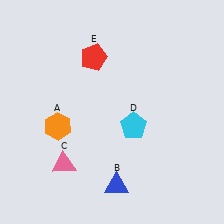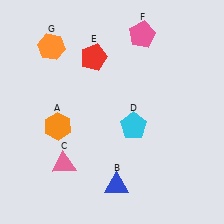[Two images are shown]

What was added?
A pink pentagon (F), an orange hexagon (G) were added in Image 2.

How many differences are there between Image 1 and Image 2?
There are 2 differences between the two images.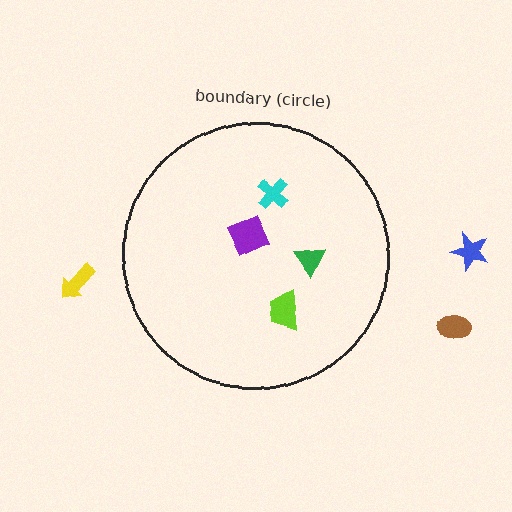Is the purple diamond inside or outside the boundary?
Inside.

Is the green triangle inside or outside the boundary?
Inside.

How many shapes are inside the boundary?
4 inside, 3 outside.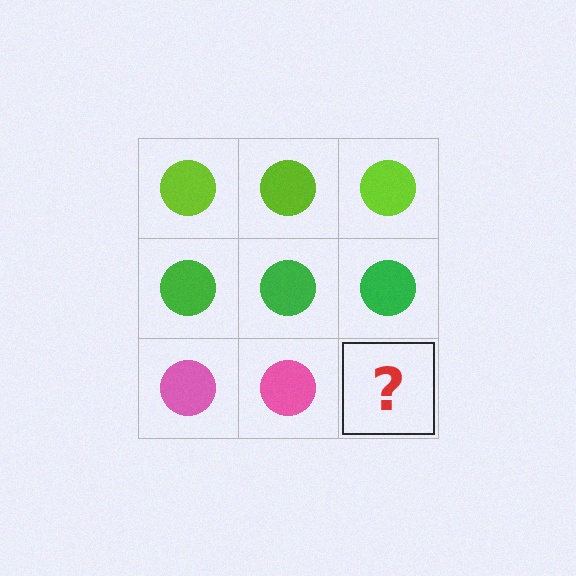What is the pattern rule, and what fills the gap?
The rule is that each row has a consistent color. The gap should be filled with a pink circle.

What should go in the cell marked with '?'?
The missing cell should contain a pink circle.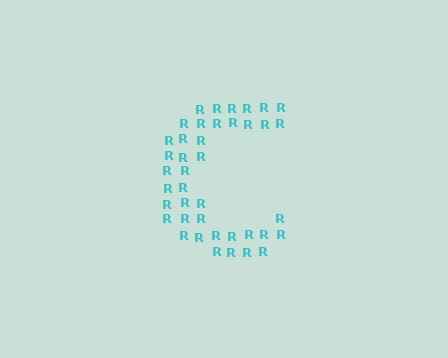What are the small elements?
The small elements are letter R's.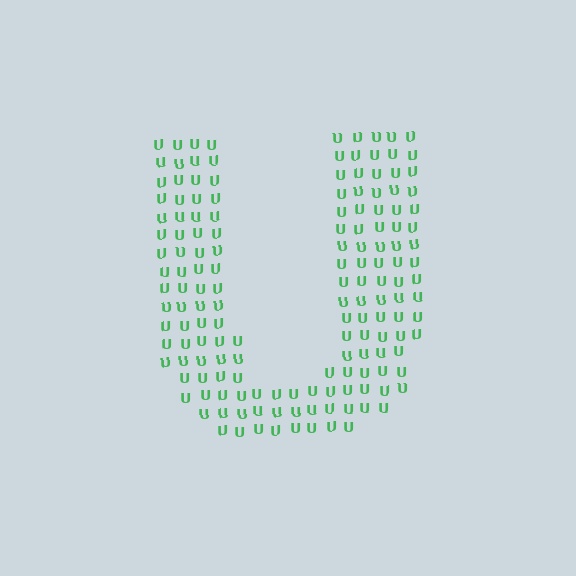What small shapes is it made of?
It is made of small letter U's.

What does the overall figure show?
The overall figure shows the letter U.